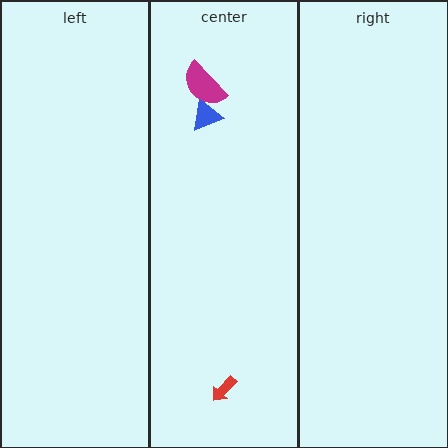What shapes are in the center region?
The red arrow, the blue triangle, the magenta semicircle.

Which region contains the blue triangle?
The center region.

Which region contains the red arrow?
The center region.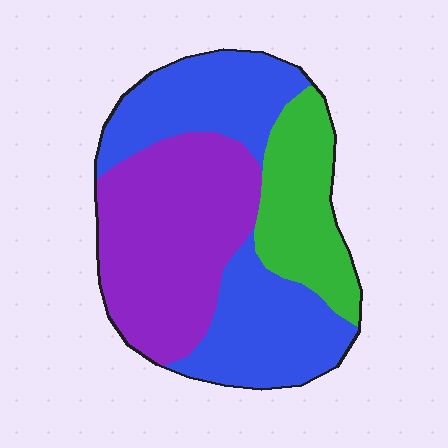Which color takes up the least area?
Green, at roughly 20%.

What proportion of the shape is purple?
Purple takes up between a quarter and a half of the shape.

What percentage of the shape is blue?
Blue covers 41% of the shape.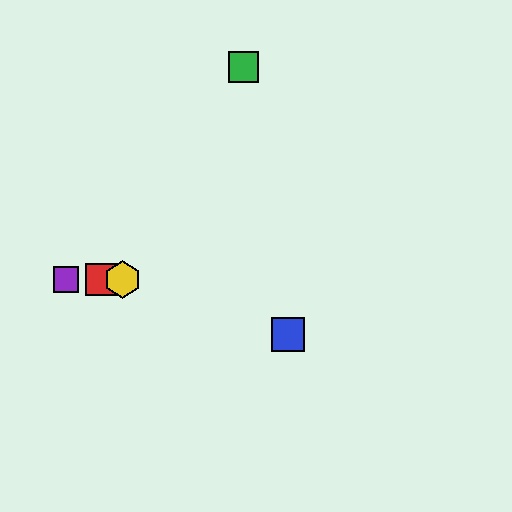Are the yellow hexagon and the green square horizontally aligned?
No, the yellow hexagon is at y≈279 and the green square is at y≈67.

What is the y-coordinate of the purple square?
The purple square is at y≈279.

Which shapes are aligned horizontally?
The red square, the yellow hexagon, the purple square are aligned horizontally.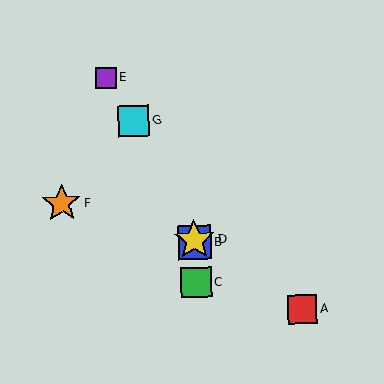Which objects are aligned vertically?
Objects B, C, D are aligned vertically.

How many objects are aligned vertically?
3 objects (B, C, D) are aligned vertically.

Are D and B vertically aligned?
Yes, both are at x≈194.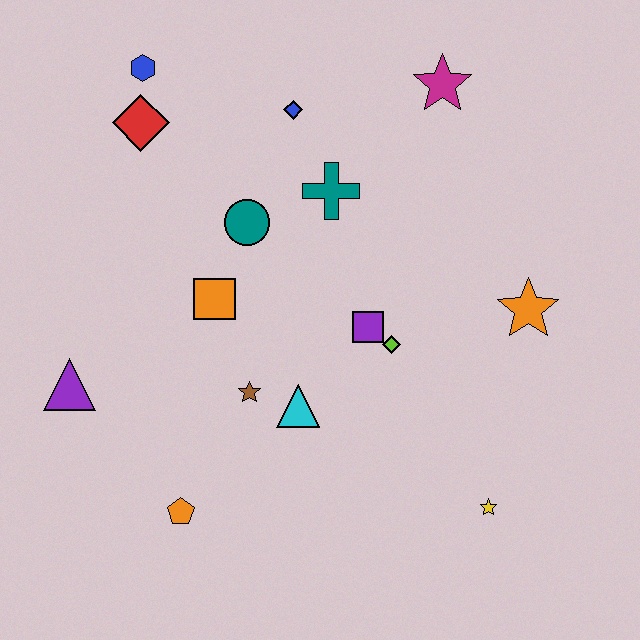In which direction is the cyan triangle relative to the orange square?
The cyan triangle is below the orange square.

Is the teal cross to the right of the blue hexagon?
Yes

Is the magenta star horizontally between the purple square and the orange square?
No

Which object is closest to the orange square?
The teal circle is closest to the orange square.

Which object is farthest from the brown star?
The magenta star is farthest from the brown star.